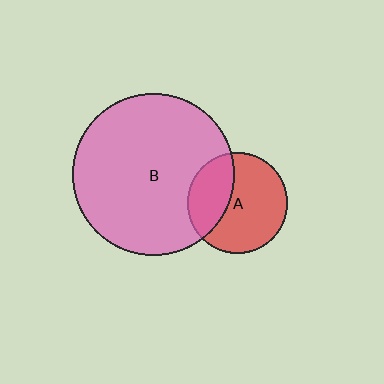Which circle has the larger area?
Circle B (pink).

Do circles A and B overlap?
Yes.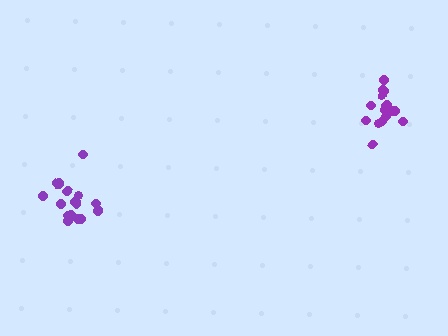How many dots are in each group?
Group 1: 16 dots, Group 2: 19 dots (35 total).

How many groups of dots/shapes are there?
There are 2 groups.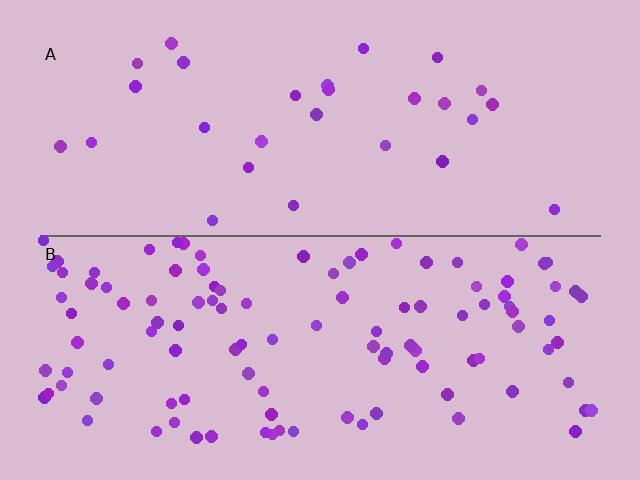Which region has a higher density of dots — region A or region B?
B (the bottom).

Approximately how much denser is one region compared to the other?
Approximately 3.8× — region B over region A.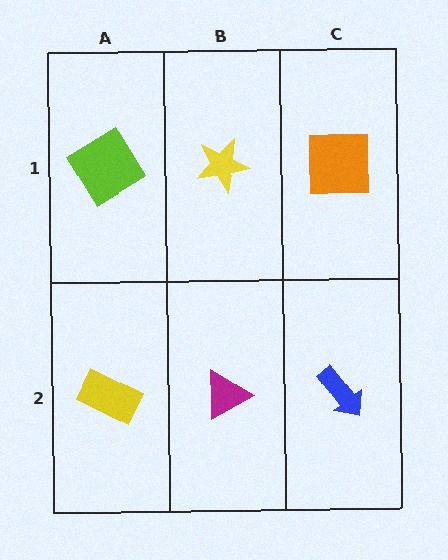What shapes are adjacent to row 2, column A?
A lime diamond (row 1, column A), a magenta triangle (row 2, column B).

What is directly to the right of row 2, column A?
A magenta triangle.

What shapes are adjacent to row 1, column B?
A magenta triangle (row 2, column B), a lime diamond (row 1, column A), an orange square (row 1, column C).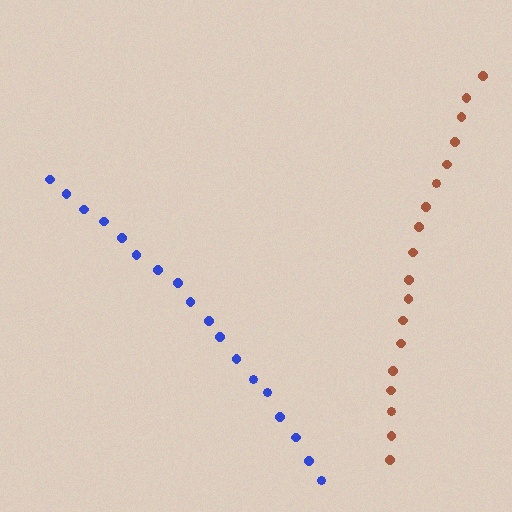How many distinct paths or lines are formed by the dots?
There are 2 distinct paths.